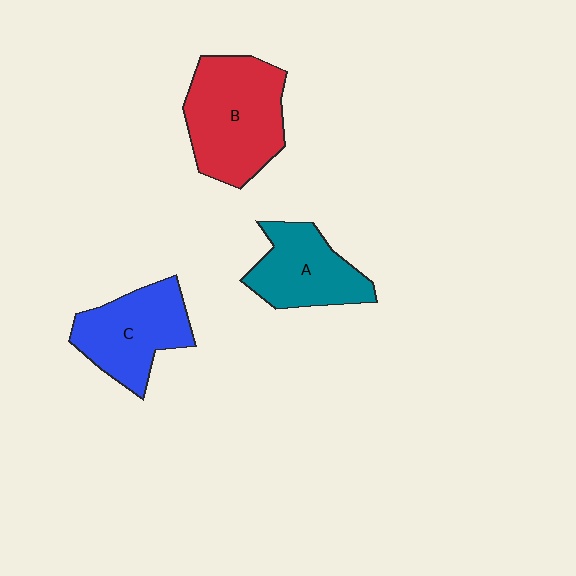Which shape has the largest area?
Shape B (red).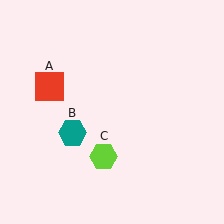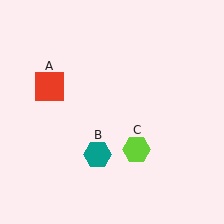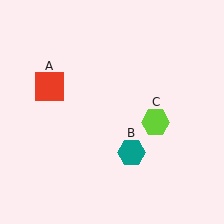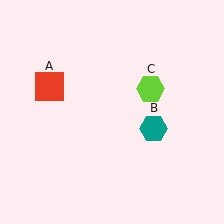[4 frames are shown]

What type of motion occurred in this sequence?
The teal hexagon (object B), lime hexagon (object C) rotated counterclockwise around the center of the scene.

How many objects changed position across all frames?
2 objects changed position: teal hexagon (object B), lime hexagon (object C).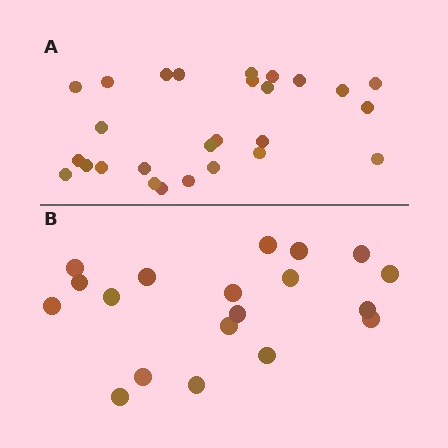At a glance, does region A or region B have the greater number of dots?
Region A (the top region) has more dots.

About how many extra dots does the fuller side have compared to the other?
Region A has roughly 8 or so more dots than region B.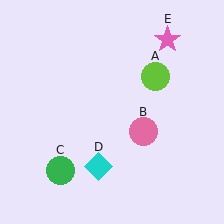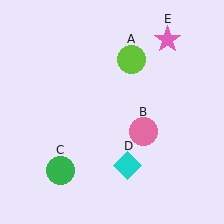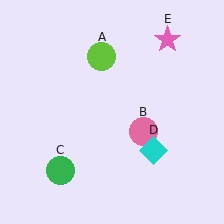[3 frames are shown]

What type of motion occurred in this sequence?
The lime circle (object A), cyan diamond (object D) rotated counterclockwise around the center of the scene.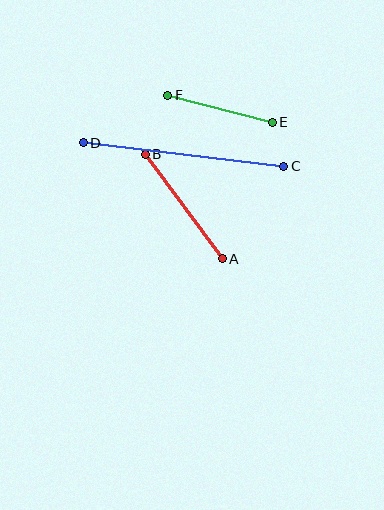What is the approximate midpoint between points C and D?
The midpoint is at approximately (183, 155) pixels.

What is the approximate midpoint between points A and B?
The midpoint is at approximately (184, 206) pixels.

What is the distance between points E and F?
The distance is approximately 108 pixels.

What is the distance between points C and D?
The distance is approximately 202 pixels.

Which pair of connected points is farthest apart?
Points C and D are farthest apart.